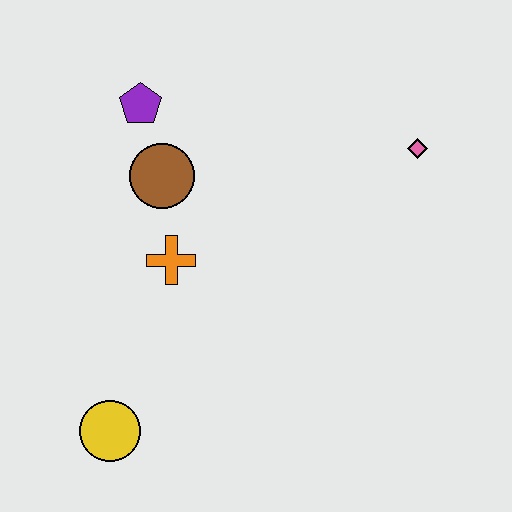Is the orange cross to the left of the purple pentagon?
No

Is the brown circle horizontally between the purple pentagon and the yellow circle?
No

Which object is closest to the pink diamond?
The brown circle is closest to the pink diamond.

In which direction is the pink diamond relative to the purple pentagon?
The pink diamond is to the right of the purple pentagon.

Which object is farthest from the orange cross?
The pink diamond is farthest from the orange cross.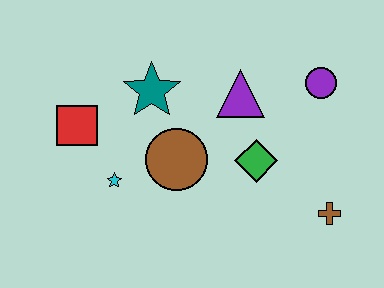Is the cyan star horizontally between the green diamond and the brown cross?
No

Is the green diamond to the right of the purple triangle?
Yes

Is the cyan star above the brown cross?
Yes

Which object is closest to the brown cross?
The green diamond is closest to the brown cross.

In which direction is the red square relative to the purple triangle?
The red square is to the left of the purple triangle.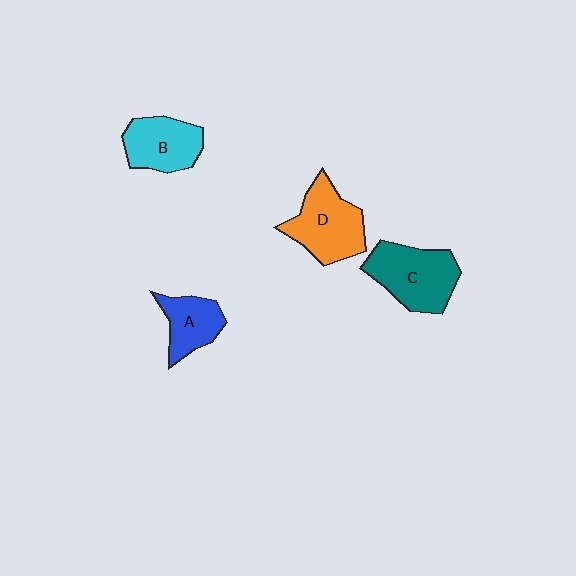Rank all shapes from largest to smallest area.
From largest to smallest: C (teal), D (orange), B (cyan), A (blue).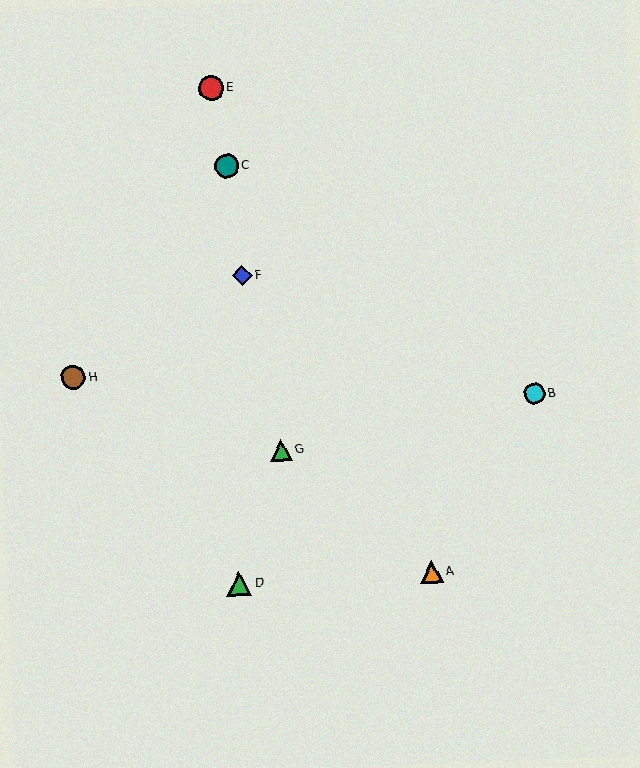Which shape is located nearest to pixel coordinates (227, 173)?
The teal circle (labeled C) at (227, 166) is nearest to that location.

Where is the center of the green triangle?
The center of the green triangle is at (239, 584).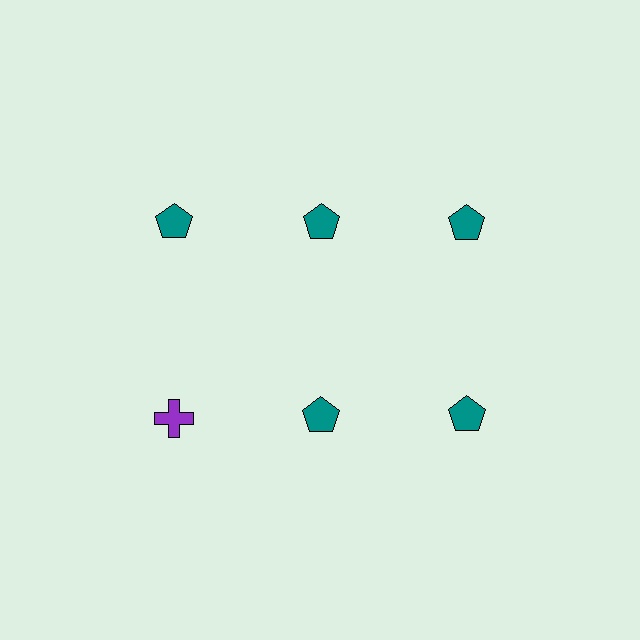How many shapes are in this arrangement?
There are 6 shapes arranged in a grid pattern.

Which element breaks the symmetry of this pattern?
The purple cross in the second row, leftmost column breaks the symmetry. All other shapes are teal pentagons.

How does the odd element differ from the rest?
It differs in both color (purple instead of teal) and shape (cross instead of pentagon).